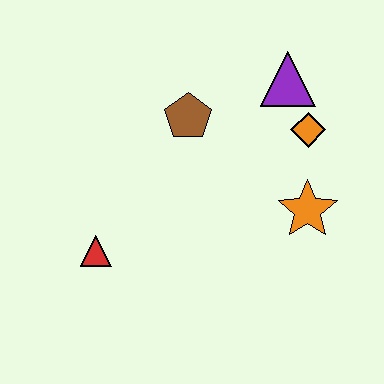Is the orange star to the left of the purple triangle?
No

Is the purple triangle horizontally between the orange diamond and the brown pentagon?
Yes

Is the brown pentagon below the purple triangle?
Yes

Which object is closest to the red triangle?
The brown pentagon is closest to the red triangle.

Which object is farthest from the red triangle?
The purple triangle is farthest from the red triangle.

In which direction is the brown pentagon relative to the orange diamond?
The brown pentagon is to the left of the orange diamond.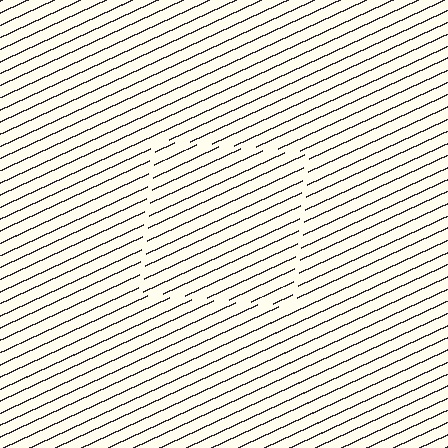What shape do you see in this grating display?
An illusory square. The interior of the shape contains the same grating, shifted by half a period — the contour is defined by the phase discontinuity where line-ends from the inner and outer gratings abut.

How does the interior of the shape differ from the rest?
The interior of the shape contains the same grating, shifted by half a period — the contour is defined by the phase discontinuity where line-ends from the inner and outer gratings abut.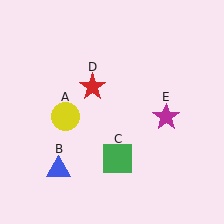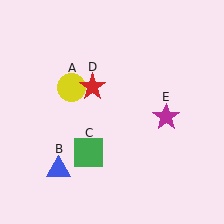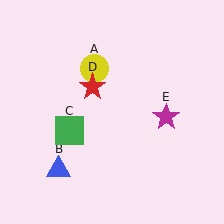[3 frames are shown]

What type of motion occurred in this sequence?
The yellow circle (object A), green square (object C) rotated clockwise around the center of the scene.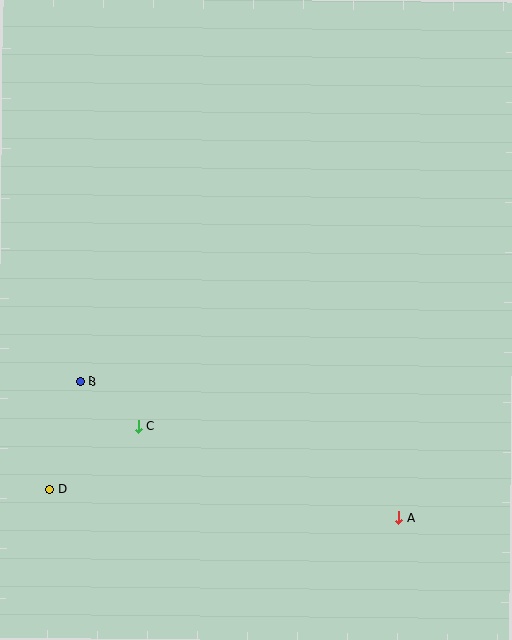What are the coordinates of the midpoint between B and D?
The midpoint between B and D is at (66, 436).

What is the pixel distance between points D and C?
The distance between D and C is 108 pixels.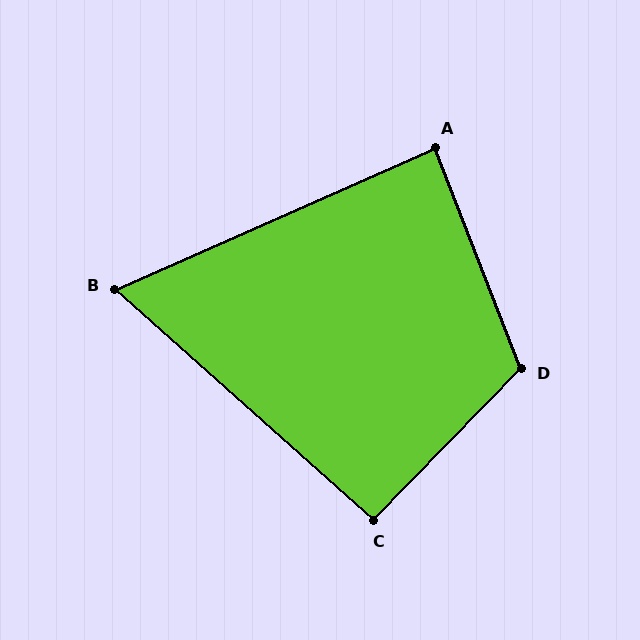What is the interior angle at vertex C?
Approximately 93 degrees (approximately right).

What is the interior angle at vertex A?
Approximately 87 degrees (approximately right).